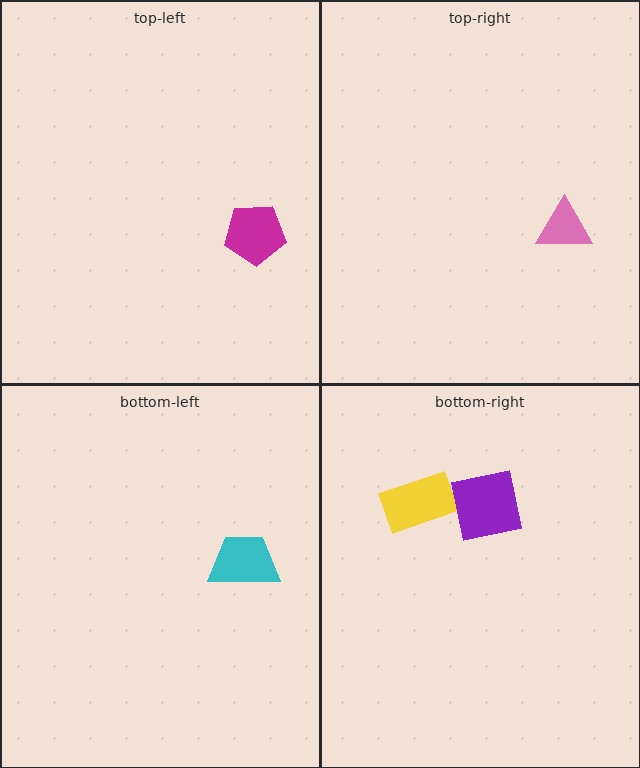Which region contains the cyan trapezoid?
The bottom-left region.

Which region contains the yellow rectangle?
The bottom-right region.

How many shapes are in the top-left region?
1.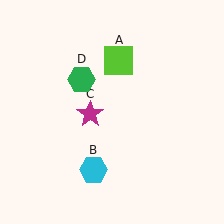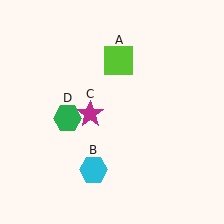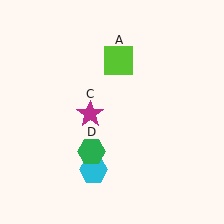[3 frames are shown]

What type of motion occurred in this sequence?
The green hexagon (object D) rotated counterclockwise around the center of the scene.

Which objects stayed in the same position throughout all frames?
Lime square (object A) and cyan hexagon (object B) and magenta star (object C) remained stationary.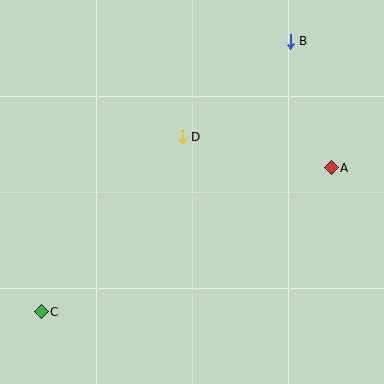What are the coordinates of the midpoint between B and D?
The midpoint between B and D is at (236, 89).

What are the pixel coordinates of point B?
Point B is at (290, 41).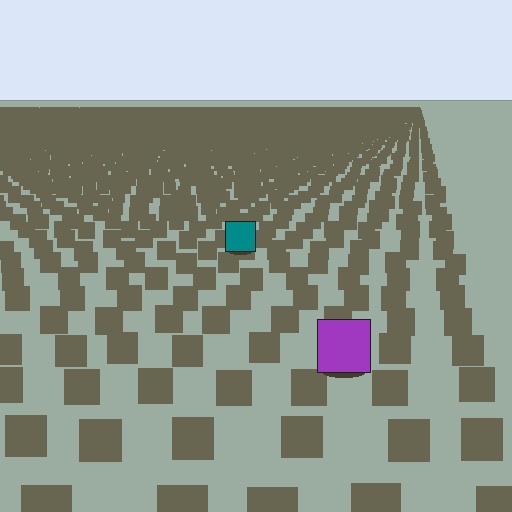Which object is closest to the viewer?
The purple square is closest. The texture marks near it are larger and more spread out.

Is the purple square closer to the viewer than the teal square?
Yes. The purple square is closer — you can tell from the texture gradient: the ground texture is coarser near it.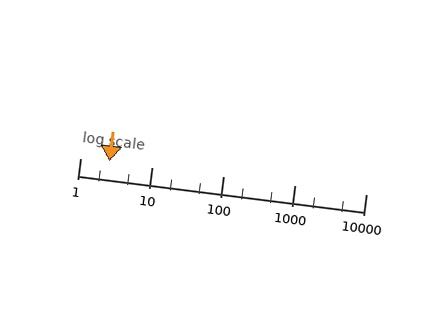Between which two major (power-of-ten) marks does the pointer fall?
The pointer is between 1 and 10.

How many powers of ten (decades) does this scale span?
The scale spans 4 decades, from 1 to 10000.